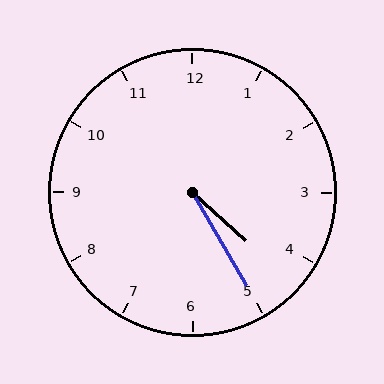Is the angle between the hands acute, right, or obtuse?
It is acute.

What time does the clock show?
4:25.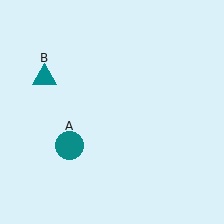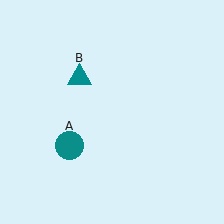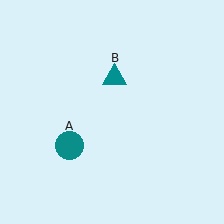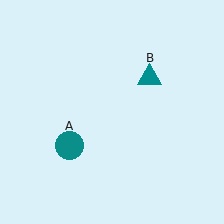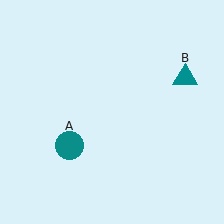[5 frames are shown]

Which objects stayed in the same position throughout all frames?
Teal circle (object A) remained stationary.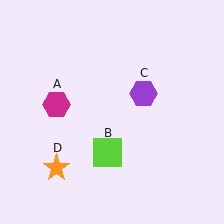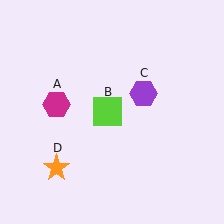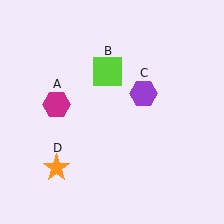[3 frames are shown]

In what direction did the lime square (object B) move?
The lime square (object B) moved up.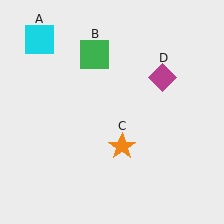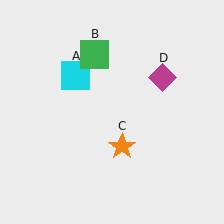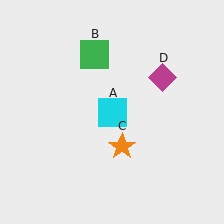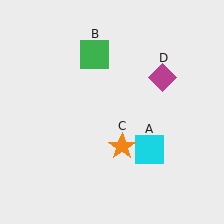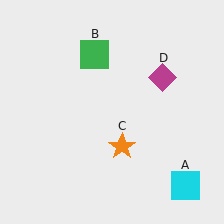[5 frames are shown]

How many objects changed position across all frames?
1 object changed position: cyan square (object A).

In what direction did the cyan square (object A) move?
The cyan square (object A) moved down and to the right.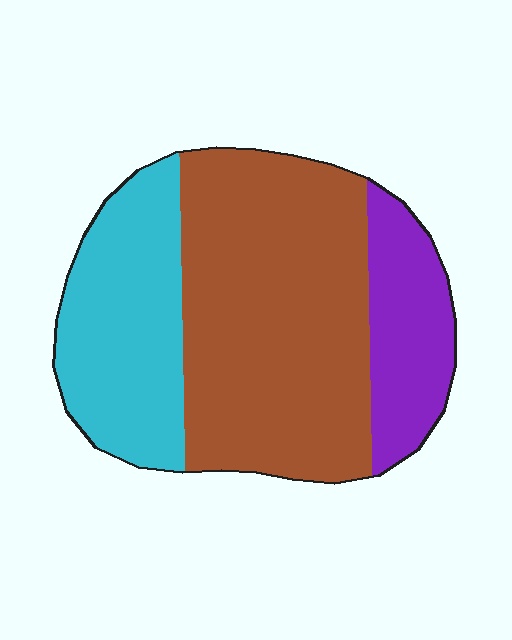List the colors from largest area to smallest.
From largest to smallest: brown, cyan, purple.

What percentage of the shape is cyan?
Cyan covers 29% of the shape.